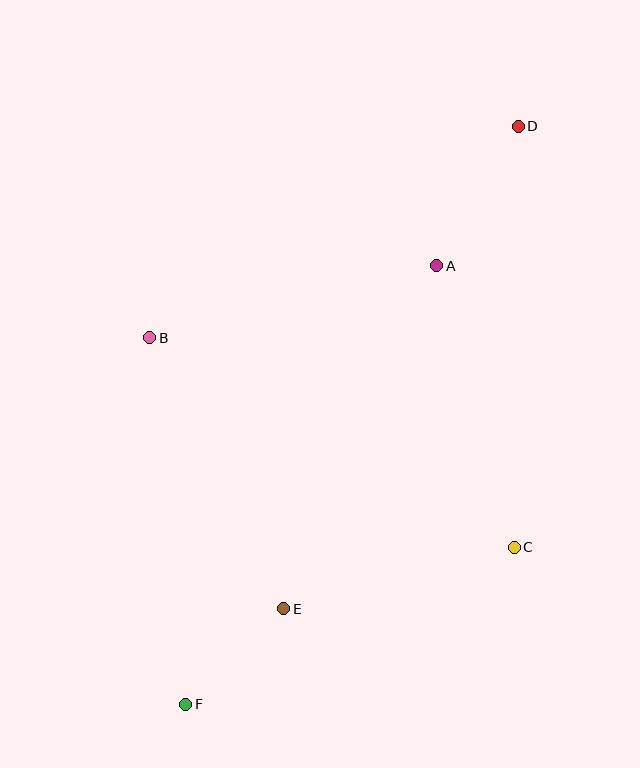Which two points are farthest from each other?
Points D and F are farthest from each other.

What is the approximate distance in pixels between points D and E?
The distance between D and E is approximately 537 pixels.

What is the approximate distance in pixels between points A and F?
The distance between A and F is approximately 506 pixels.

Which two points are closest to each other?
Points E and F are closest to each other.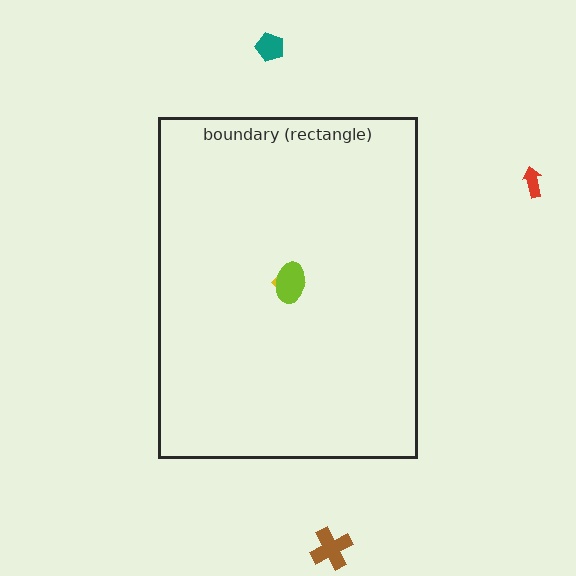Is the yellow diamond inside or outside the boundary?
Inside.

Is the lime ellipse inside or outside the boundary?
Inside.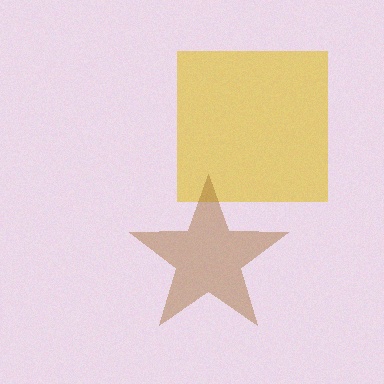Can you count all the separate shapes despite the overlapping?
Yes, there are 2 separate shapes.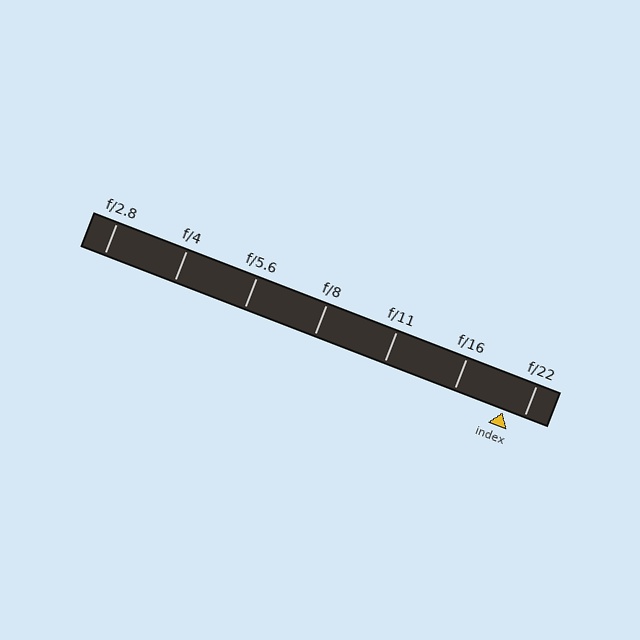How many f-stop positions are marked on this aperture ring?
There are 7 f-stop positions marked.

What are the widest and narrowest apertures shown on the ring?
The widest aperture shown is f/2.8 and the narrowest is f/22.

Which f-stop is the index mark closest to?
The index mark is closest to f/22.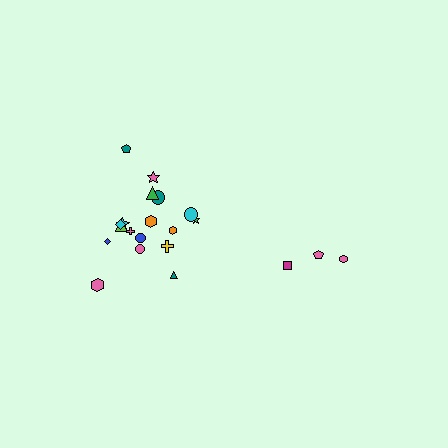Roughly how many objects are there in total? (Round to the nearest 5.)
Roughly 20 objects in total.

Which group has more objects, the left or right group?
The left group.